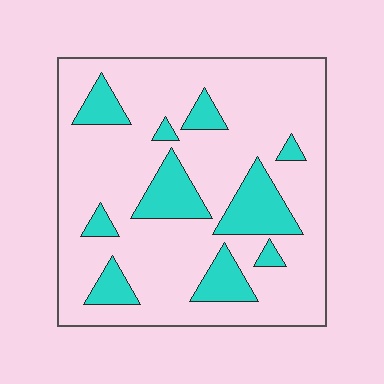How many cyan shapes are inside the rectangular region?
10.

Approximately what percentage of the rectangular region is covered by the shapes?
Approximately 20%.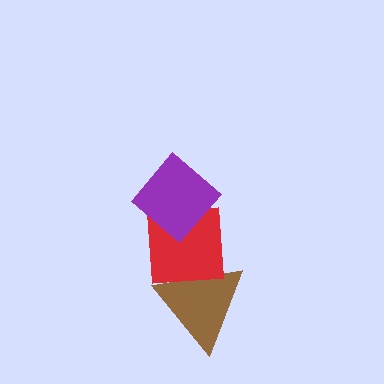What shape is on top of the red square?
The purple diamond is on top of the red square.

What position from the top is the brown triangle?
The brown triangle is 3rd from the top.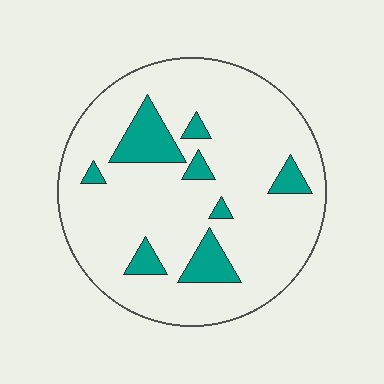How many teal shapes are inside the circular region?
8.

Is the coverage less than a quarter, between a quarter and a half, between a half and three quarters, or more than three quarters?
Less than a quarter.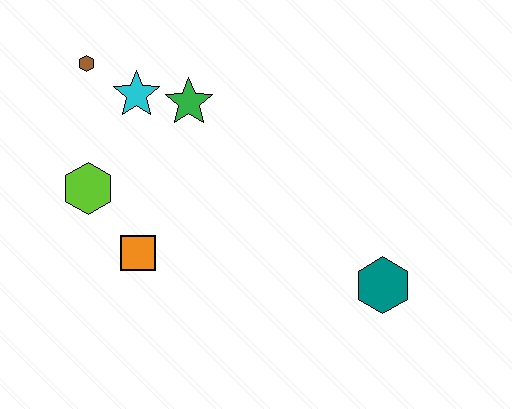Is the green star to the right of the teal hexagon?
No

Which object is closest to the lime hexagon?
The orange square is closest to the lime hexagon.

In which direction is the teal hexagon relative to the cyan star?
The teal hexagon is to the right of the cyan star.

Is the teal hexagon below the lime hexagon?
Yes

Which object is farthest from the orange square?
The teal hexagon is farthest from the orange square.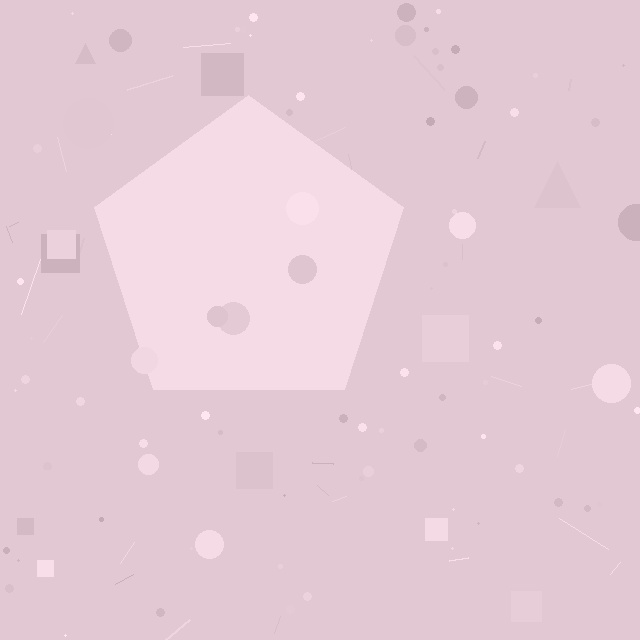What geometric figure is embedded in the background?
A pentagon is embedded in the background.